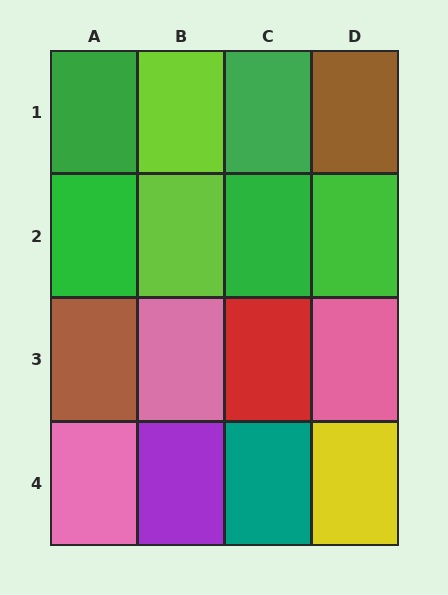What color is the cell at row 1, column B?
Lime.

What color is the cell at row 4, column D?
Yellow.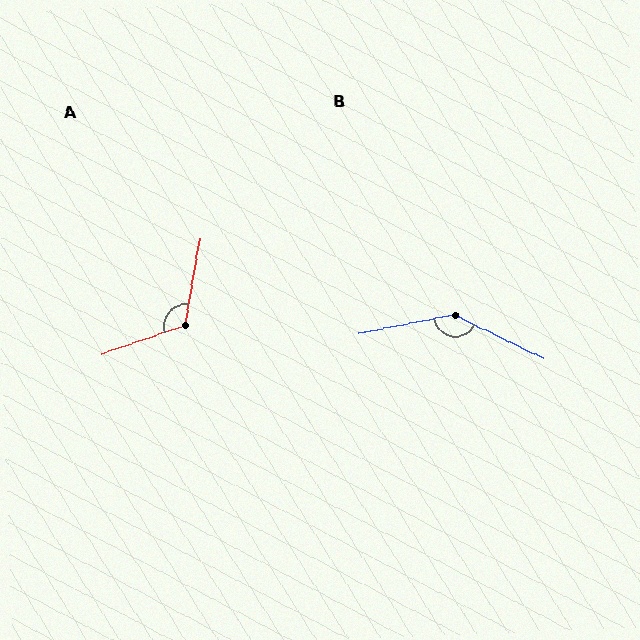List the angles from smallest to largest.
A (119°), B (143°).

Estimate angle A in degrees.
Approximately 119 degrees.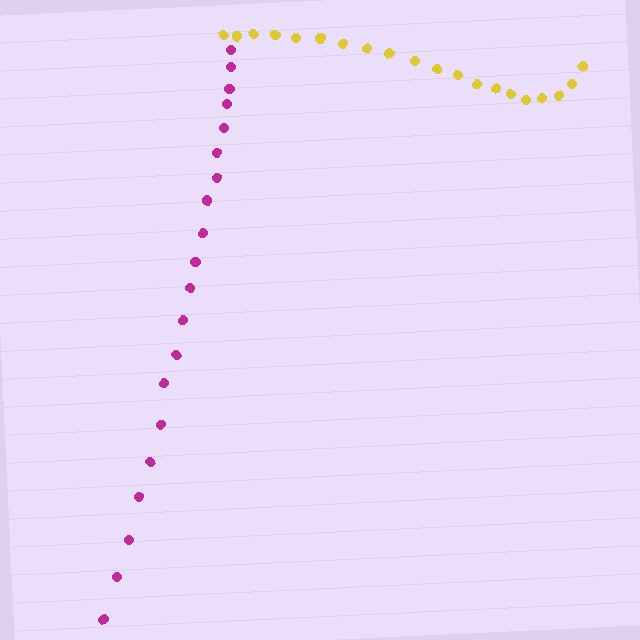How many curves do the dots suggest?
There are 2 distinct paths.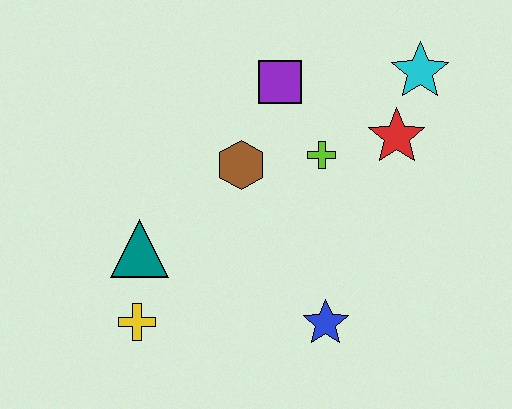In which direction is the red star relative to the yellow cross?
The red star is to the right of the yellow cross.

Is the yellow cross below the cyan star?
Yes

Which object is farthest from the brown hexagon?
The cyan star is farthest from the brown hexagon.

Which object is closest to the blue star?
The lime cross is closest to the blue star.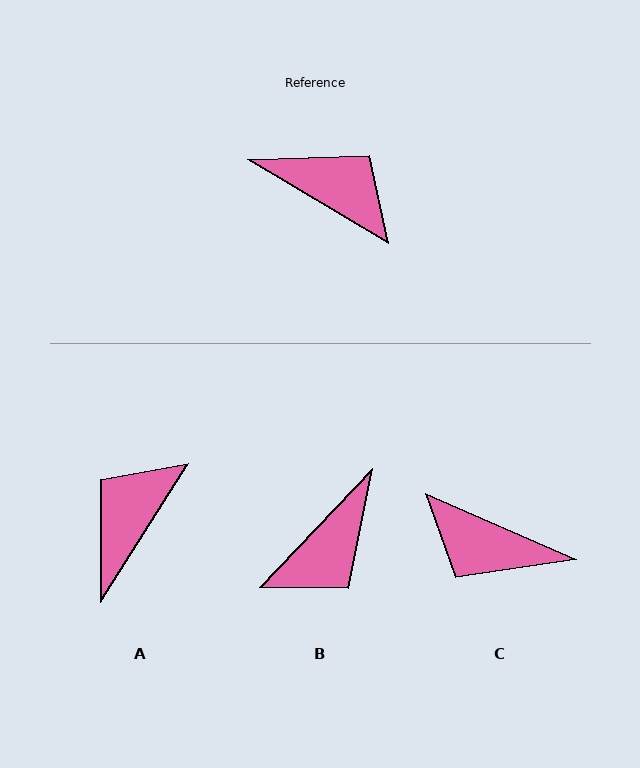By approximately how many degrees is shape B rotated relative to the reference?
Approximately 103 degrees clockwise.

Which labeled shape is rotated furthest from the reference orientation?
C, about 173 degrees away.